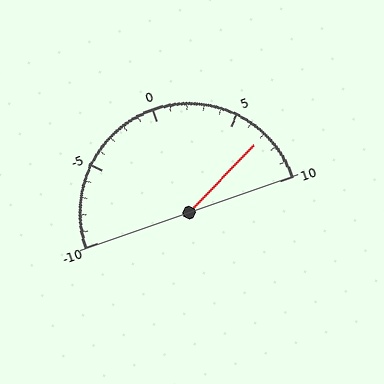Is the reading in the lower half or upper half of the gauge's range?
The reading is in the upper half of the range (-10 to 10).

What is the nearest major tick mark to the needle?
The nearest major tick mark is 5.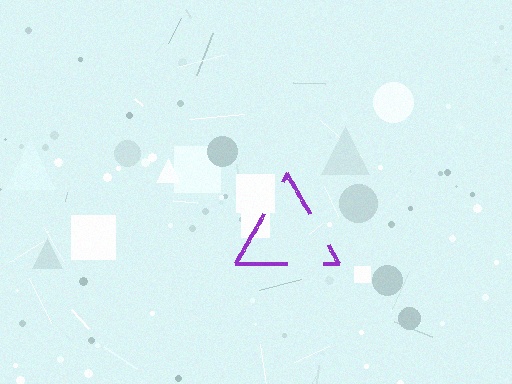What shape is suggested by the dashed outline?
The dashed outline suggests a triangle.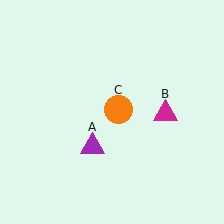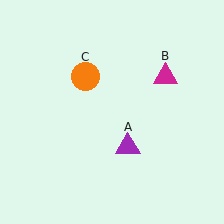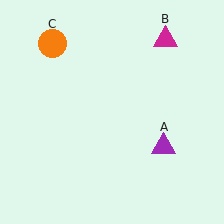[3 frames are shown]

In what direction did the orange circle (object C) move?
The orange circle (object C) moved up and to the left.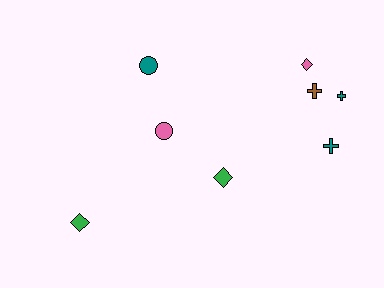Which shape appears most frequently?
Cross, with 3 objects.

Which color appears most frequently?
Teal, with 3 objects.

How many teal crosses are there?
There are 2 teal crosses.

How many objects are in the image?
There are 8 objects.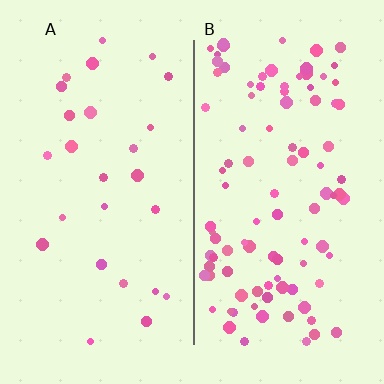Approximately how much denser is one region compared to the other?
Approximately 3.8× — region B over region A.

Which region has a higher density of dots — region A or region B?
B (the right).